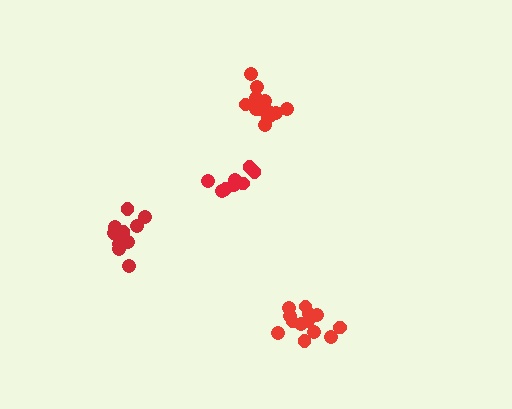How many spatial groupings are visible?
There are 4 spatial groupings.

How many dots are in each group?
Group 1: 13 dots, Group 2: 13 dots, Group 3: 13 dots, Group 4: 9 dots (48 total).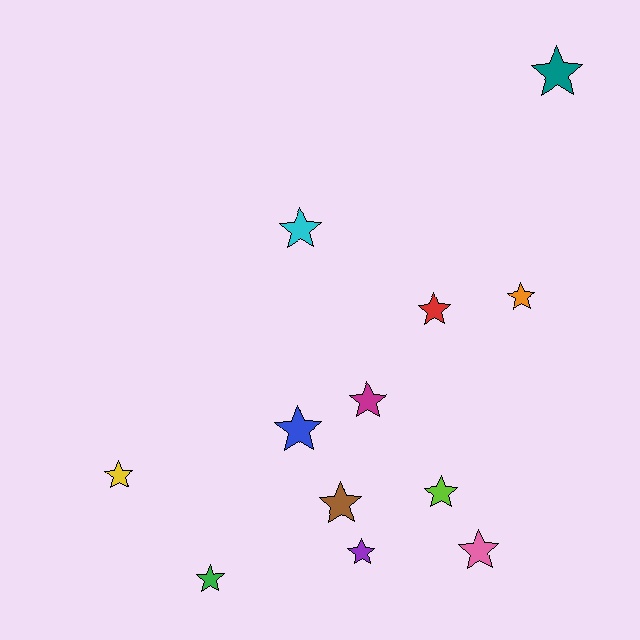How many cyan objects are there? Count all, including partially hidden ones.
There is 1 cyan object.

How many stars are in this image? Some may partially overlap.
There are 12 stars.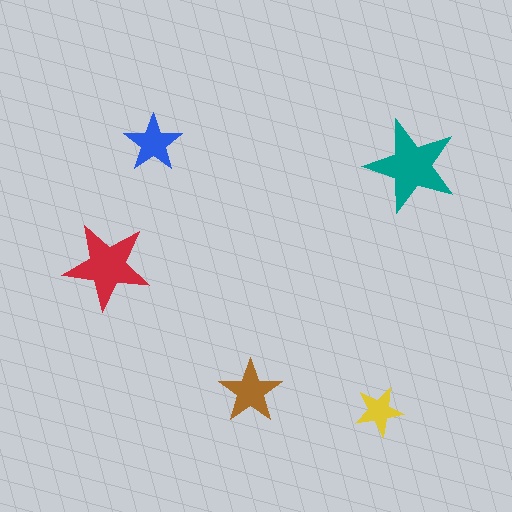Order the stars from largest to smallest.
the teal one, the red one, the brown one, the blue one, the yellow one.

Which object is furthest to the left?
The red star is leftmost.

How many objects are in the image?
There are 5 objects in the image.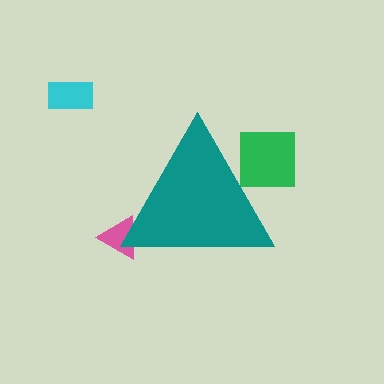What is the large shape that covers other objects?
A teal triangle.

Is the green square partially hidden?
Yes, the green square is partially hidden behind the teal triangle.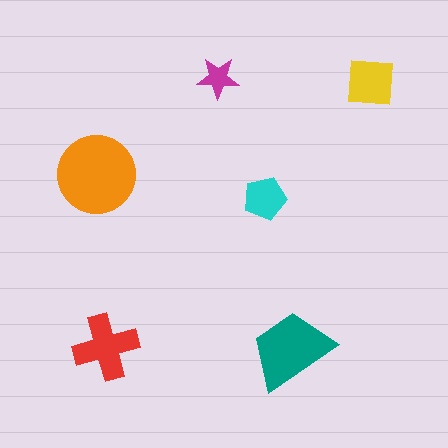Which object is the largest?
The orange circle.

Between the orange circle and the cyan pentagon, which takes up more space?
The orange circle.